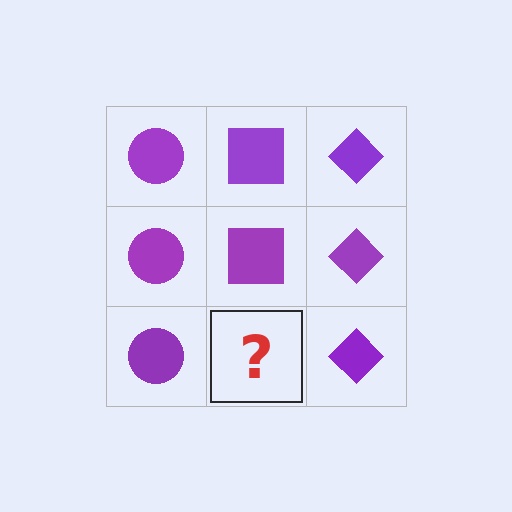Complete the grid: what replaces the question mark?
The question mark should be replaced with a purple square.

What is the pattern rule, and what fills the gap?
The rule is that each column has a consistent shape. The gap should be filled with a purple square.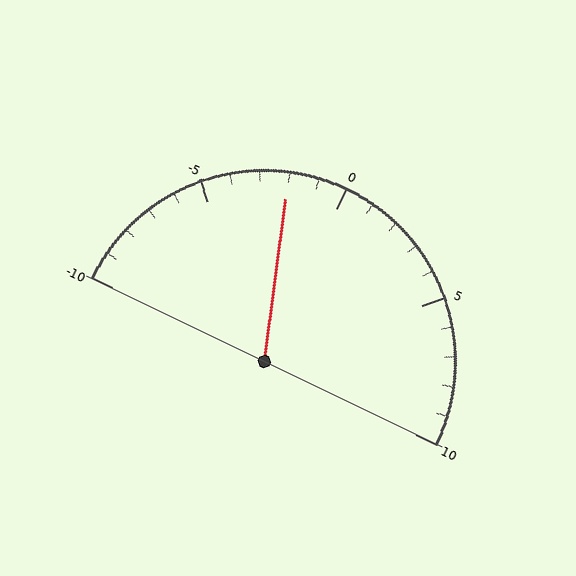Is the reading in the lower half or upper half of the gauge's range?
The reading is in the lower half of the range (-10 to 10).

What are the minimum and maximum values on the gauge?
The gauge ranges from -10 to 10.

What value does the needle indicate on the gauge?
The needle indicates approximately -2.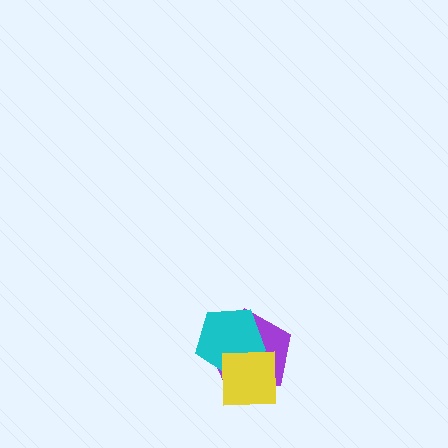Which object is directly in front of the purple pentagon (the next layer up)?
The cyan pentagon is directly in front of the purple pentagon.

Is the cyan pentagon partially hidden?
Yes, it is partially covered by another shape.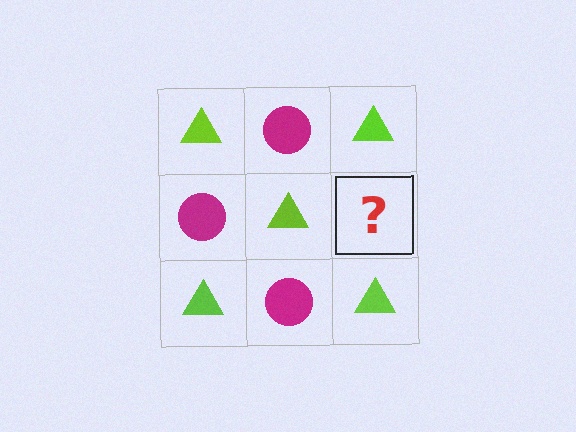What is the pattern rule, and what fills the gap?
The rule is that it alternates lime triangle and magenta circle in a checkerboard pattern. The gap should be filled with a magenta circle.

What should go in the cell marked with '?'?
The missing cell should contain a magenta circle.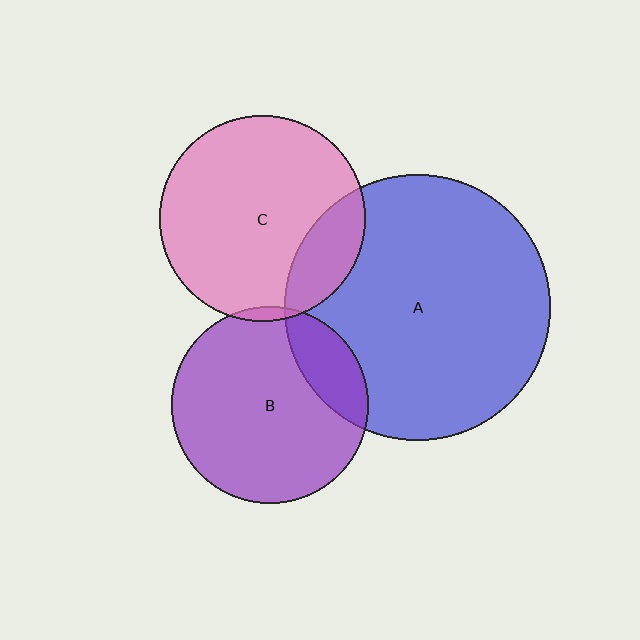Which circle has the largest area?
Circle A (blue).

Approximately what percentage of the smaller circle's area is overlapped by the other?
Approximately 20%.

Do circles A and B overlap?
Yes.